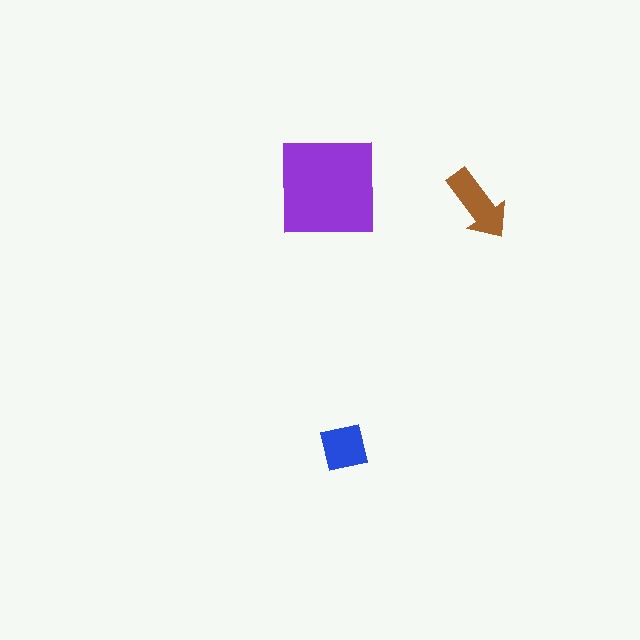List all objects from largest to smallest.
The purple square, the brown arrow, the blue square.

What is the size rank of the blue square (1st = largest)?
3rd.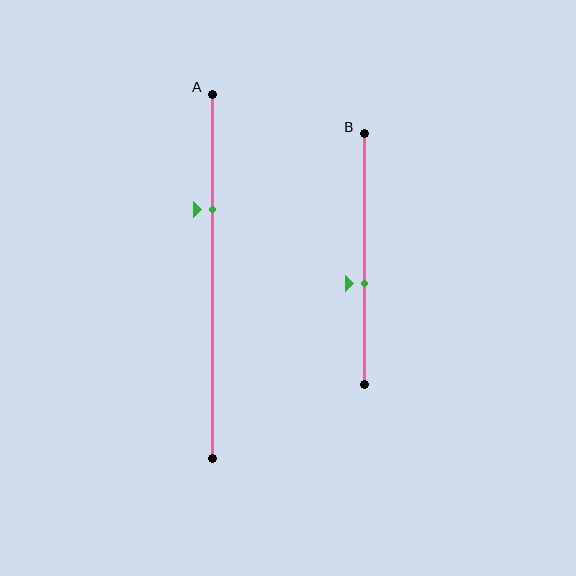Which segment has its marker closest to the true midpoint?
Segment B has its marker closest to the true midpoint.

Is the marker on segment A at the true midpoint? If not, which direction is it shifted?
No, the marker on segment A is shifted upward by about 18% of the segment length.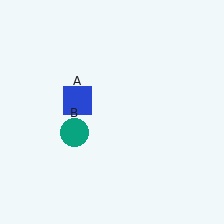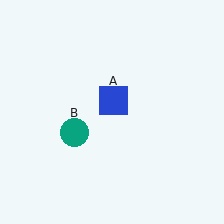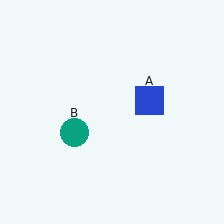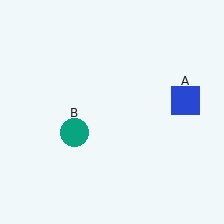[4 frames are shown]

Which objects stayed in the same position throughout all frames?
Teal circle (object B) remained stationary.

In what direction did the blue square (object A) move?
The blue square (object A) moved right.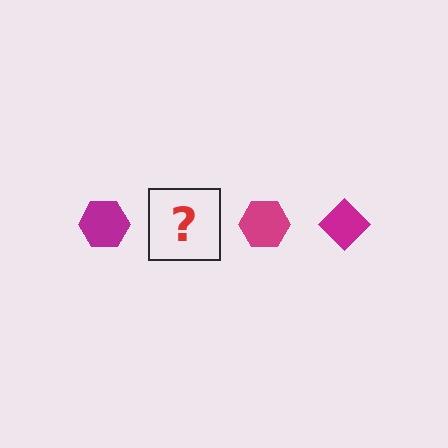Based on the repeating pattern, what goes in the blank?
The blank should be a magenta diamond.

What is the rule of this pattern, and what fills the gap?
The rule is that the pattern cycles through hexagon, diamond shapes in magenta. The gap should be filled with a magenta diamond.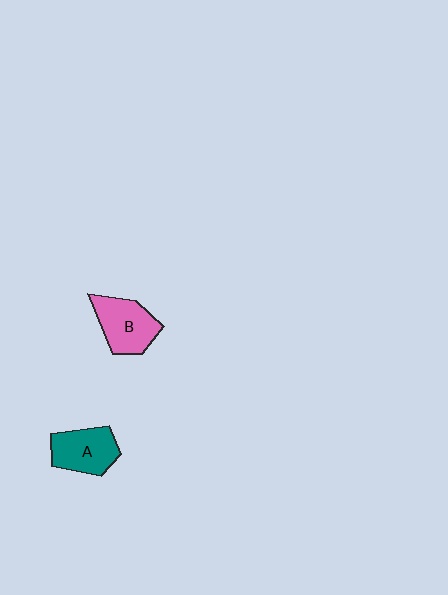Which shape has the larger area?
Shape B (pink).